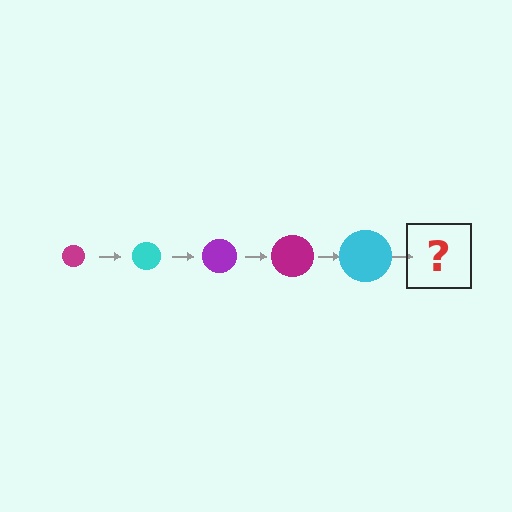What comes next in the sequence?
The next element should be a purple circle, larger than the previous one.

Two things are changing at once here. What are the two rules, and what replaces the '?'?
The two rules are that the circle grows larger each step and the color cycles through magenta, cyan, and purple. The '?' should be a purple circle, larger than the previous one.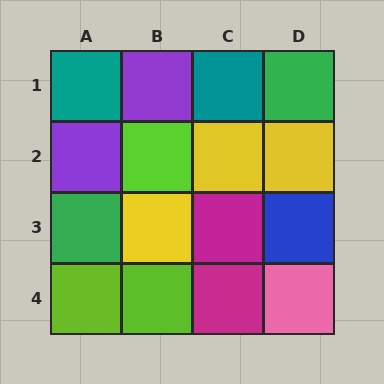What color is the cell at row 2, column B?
Lime.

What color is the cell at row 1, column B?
Purple.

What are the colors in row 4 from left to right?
Lime, lime, magenta, pink.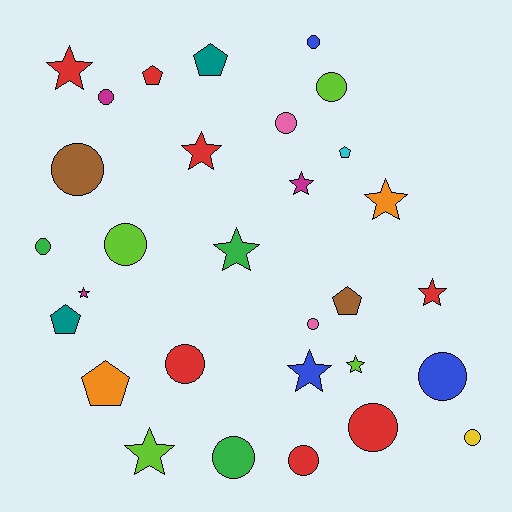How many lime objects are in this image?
There are 4 lime objects.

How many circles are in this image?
There are 14 circles.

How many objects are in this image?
There are 30 objects.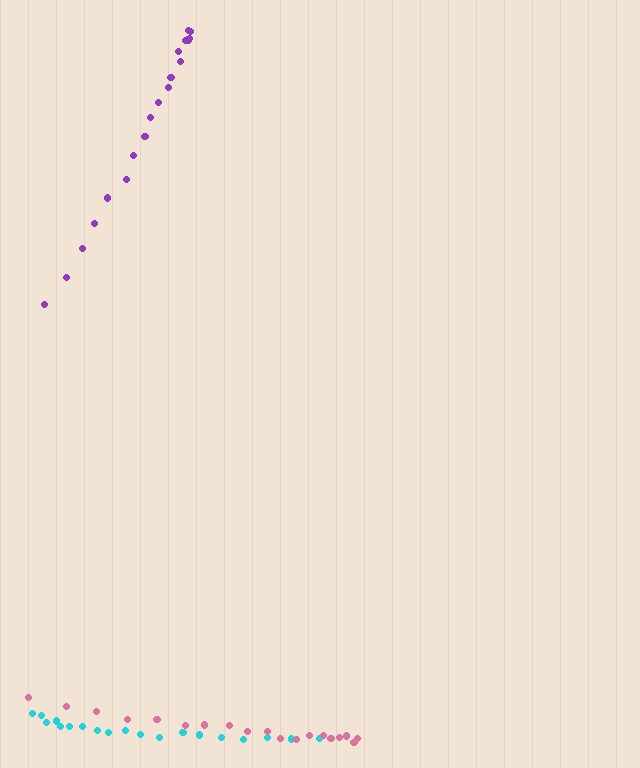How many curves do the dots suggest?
There are 3 distinct paths.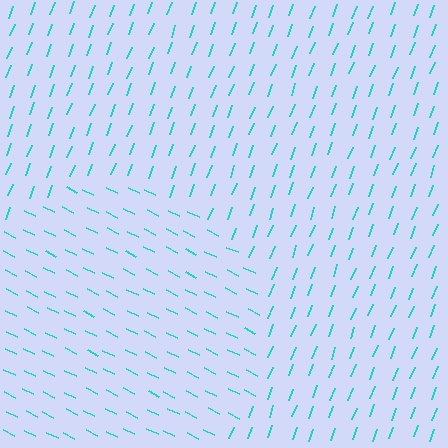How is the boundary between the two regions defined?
The boundary is defined purely by a change in line orientation (approximately 84 degrees difference). All lines are the same color and thickness.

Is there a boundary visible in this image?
Yes, there is a texture boundary formed by a change in line orientation.